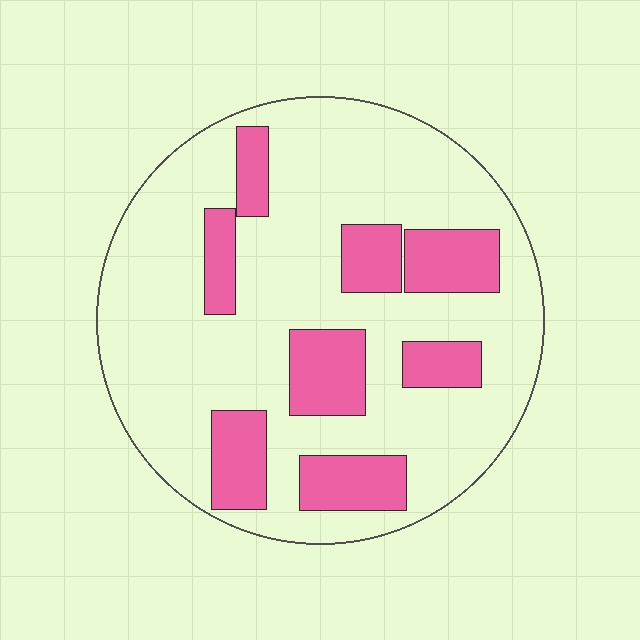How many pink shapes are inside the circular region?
8.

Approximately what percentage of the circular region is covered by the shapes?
Approximately 25%.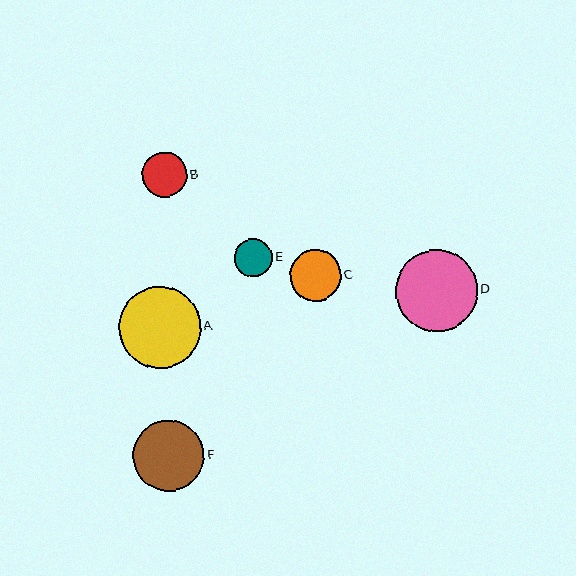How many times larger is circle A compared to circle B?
Circle A is approximately 1.8 times the size of circle B.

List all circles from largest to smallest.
From largest to smallest: D, A, F, C, B, E.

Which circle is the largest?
Circle D is the largest with a size of approximately 82 pixels.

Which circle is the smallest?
Circle E is the smallest with a size of approximately 38 pixels.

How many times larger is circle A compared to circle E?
Circle A is approximately 2.1 times the size of circle E.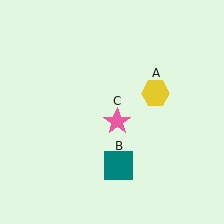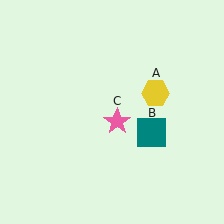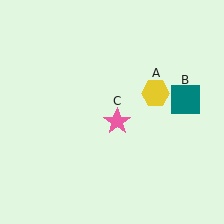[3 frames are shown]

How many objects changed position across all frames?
1 object changed position: teal square (object B).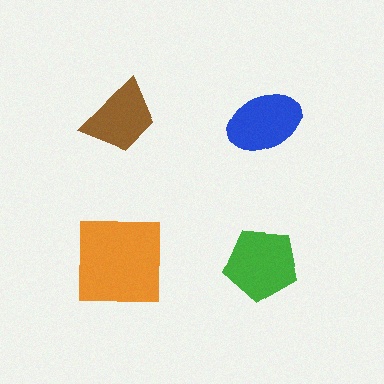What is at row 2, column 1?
An orange square.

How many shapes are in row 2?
2 shapes.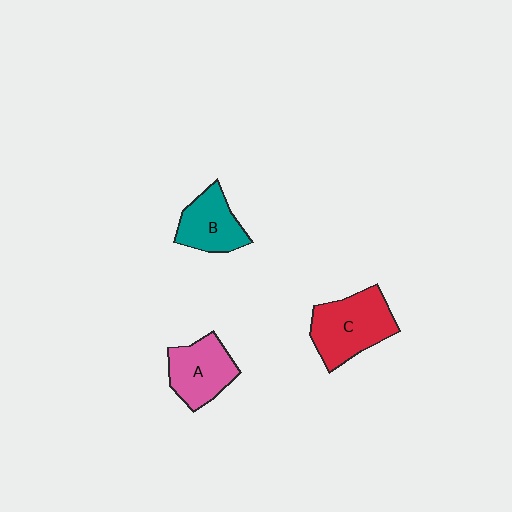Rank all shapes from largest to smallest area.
From largest to smallest: C (red), A (pink), B (teal).